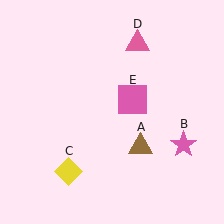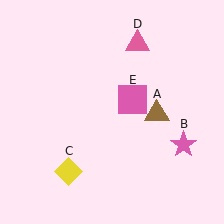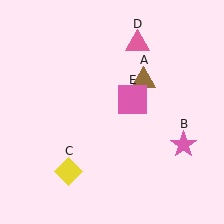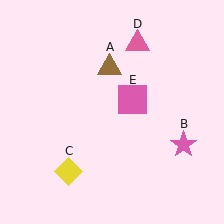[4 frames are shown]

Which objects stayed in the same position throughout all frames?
Pink star (object B) and yellow diamond (object C) and pink triangle (object D) and pink square (object E) remained stationary.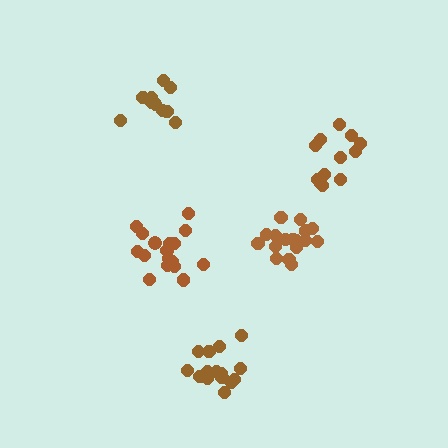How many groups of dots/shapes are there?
There are 5 groups.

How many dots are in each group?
Group 1: 17 dots, Group 2: 17 dots, Group 3: 12 dots, Group 4: 15 dots, Group 5: 12 dots (73 total).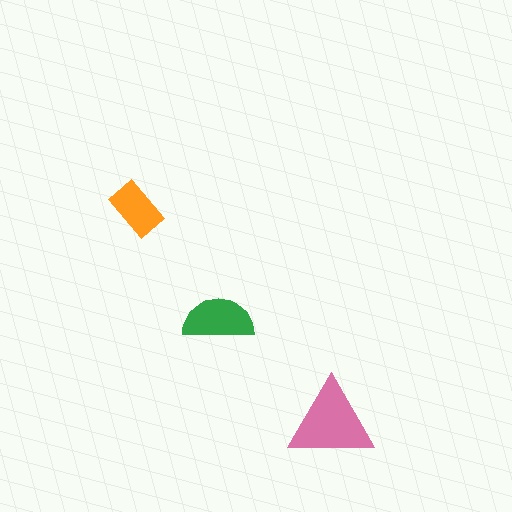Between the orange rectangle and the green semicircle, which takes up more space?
The green semicircle.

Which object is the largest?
The pink triangle.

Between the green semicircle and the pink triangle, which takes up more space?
The pink triangle.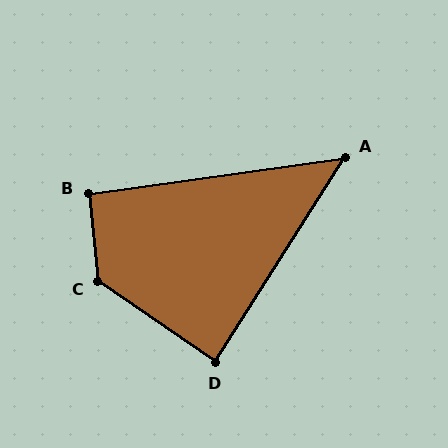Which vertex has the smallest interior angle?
A, at approximately 50 degrees.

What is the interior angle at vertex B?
Approximately 92 degrees (approximately right).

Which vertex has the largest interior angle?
C, at approximately 130 degrees.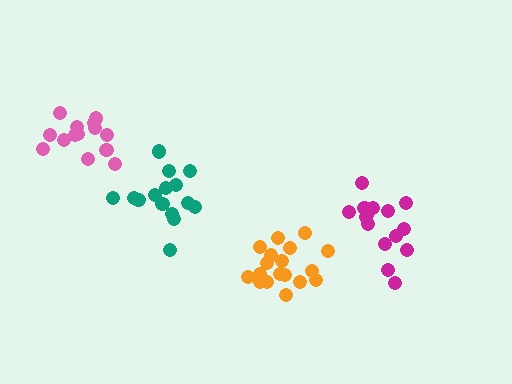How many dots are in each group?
Group 1: 15 dots, Group 2: 18 dots, Group 3: 15 dots, Group 4: 14 dots (62 total).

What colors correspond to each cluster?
The clusters are colored: magenta, orange, teal, pink.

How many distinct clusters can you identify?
There are 4 distinct clusters.